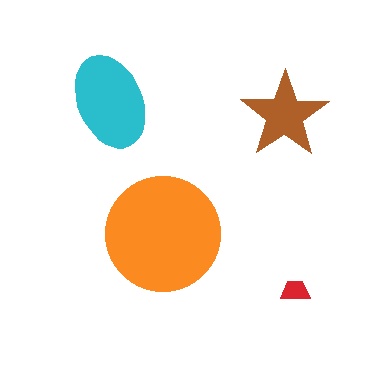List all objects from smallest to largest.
The red trapezoid, the brown star, the cyan ellipse, the orange circle.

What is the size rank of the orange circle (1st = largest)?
1st.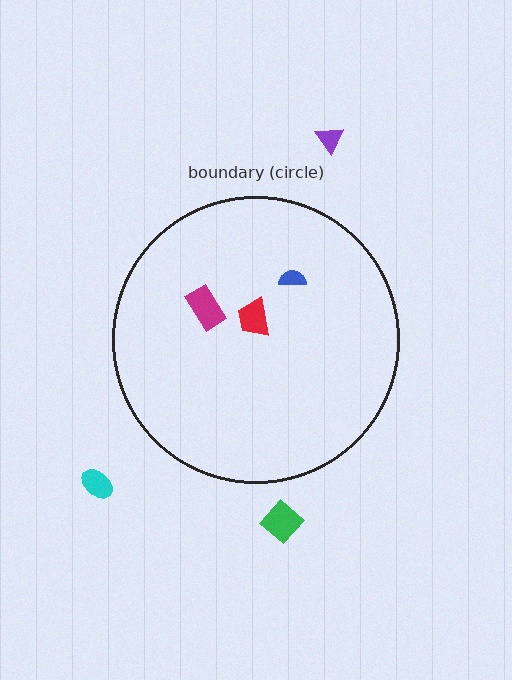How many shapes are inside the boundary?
3 inside, 3 outside.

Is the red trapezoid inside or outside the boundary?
Inside.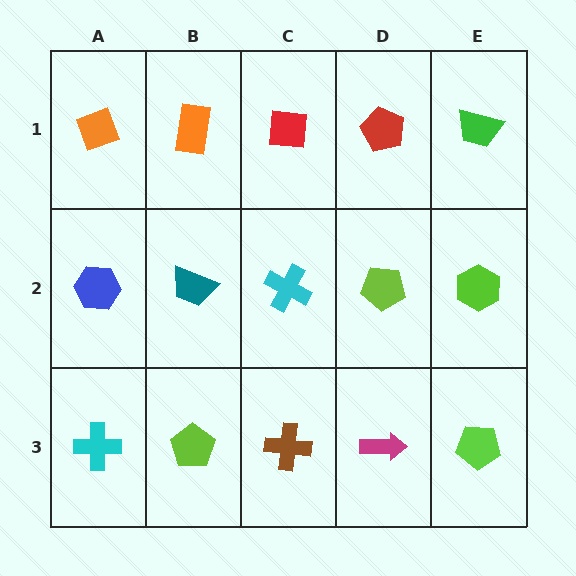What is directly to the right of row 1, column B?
A red square.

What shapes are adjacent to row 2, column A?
An orange diamond (row 1, column A), a cyan cross (row 3, column A), a teal trapezoid (row 2, column B).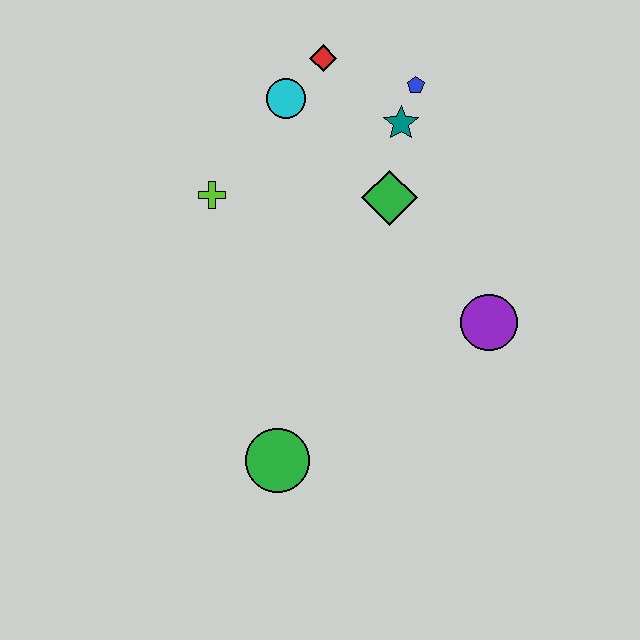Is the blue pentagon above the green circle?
Yes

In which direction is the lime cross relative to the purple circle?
The lime cross is to the left of the purple circle.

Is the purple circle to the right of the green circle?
Yes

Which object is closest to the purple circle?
The green diamond is closest to the purple circle.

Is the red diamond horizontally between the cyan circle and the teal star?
Yes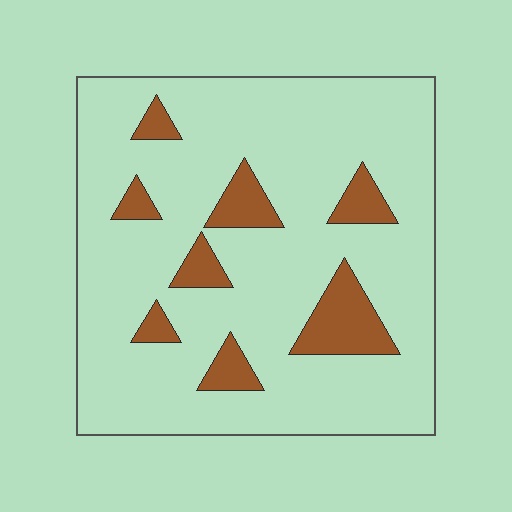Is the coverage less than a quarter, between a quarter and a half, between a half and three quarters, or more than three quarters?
Less than a quarter.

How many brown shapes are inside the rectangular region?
8.